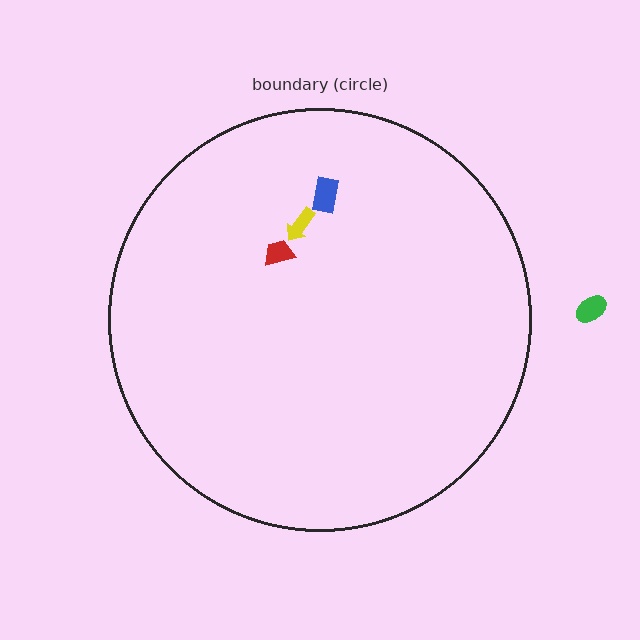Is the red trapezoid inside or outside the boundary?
Inside.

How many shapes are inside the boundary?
3 inside, 1 outside.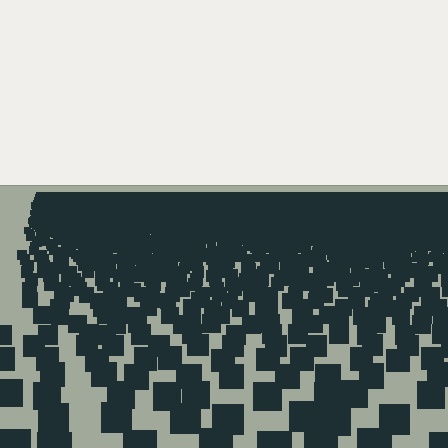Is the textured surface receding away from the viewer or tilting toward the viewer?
The surface is receding away from the viewer. Texture elements get smaller and denser toward the top.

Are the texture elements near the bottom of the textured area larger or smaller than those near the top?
Larger. Near the bottom, elements are closer to the viewer and appear at a bigger on-screen size.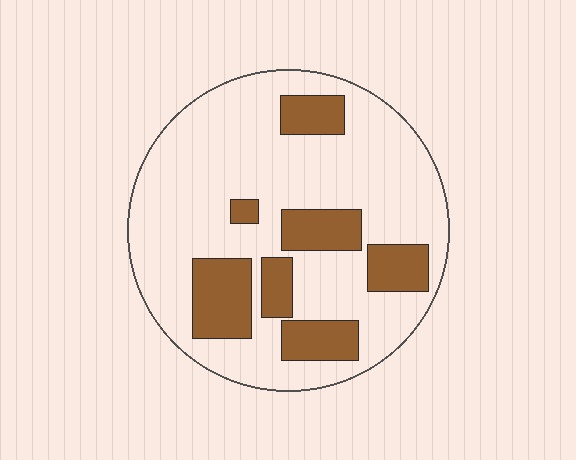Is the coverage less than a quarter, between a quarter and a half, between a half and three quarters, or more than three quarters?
Less than a quarter.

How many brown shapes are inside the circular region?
7.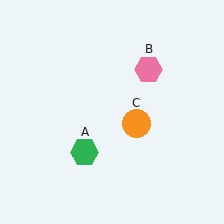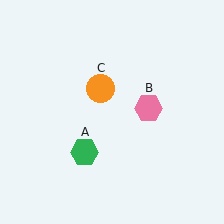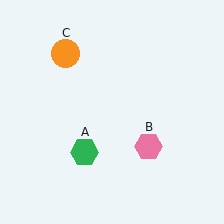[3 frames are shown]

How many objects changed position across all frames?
2 objects changed position: pink hexagon (object B), orange circle (object C).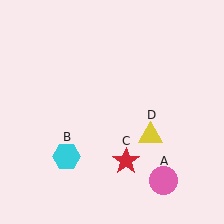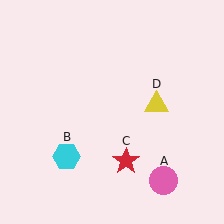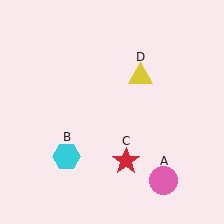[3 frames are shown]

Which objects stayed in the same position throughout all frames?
Pink circle (object A) and cyan hexagon (object B) and red star (object C) remained stationary.